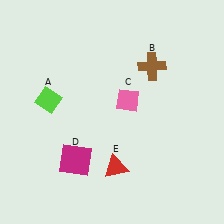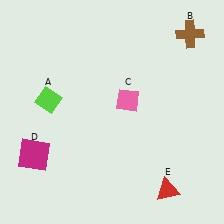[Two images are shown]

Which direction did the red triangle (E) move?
The red triangle (E) moved right.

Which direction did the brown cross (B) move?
The brown cross (B) moved right.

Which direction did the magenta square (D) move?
The magenta square (D) moved left.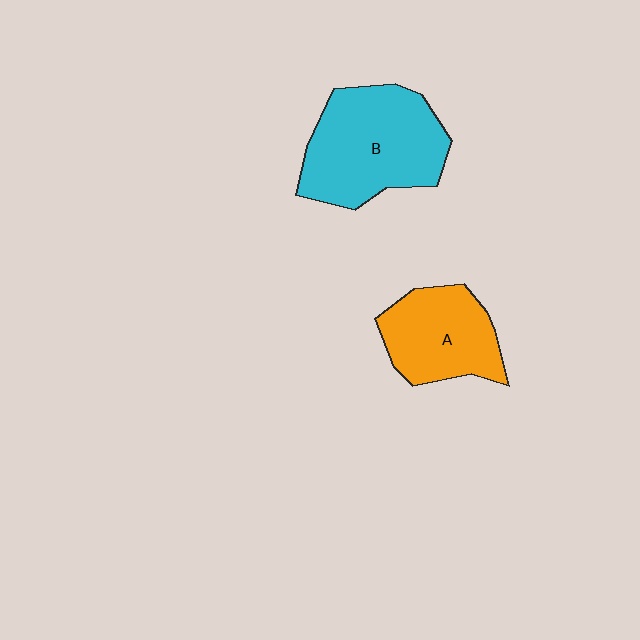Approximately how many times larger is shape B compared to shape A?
Approximately 1.4 times.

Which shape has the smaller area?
Shape A (orange).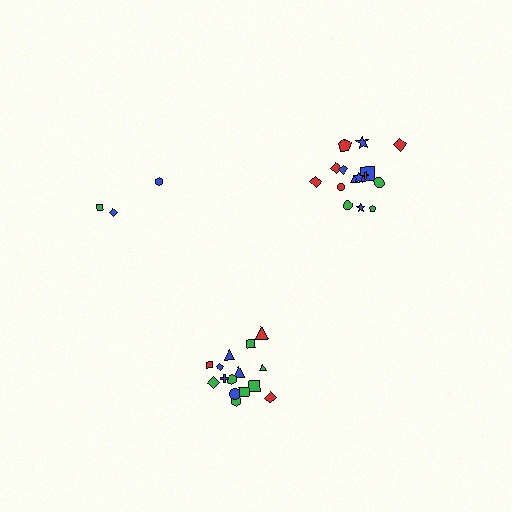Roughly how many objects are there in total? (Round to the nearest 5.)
Roughly 35 objects in total.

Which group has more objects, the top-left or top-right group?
The top-right group.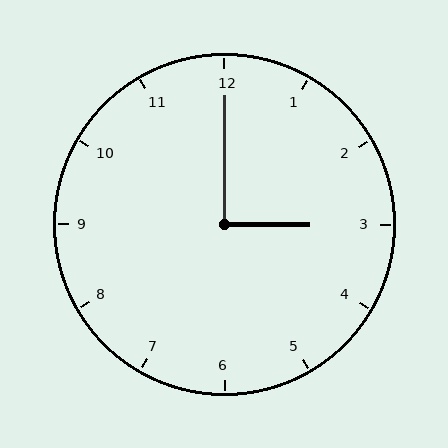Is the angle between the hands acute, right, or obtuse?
It is right.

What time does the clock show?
3:00.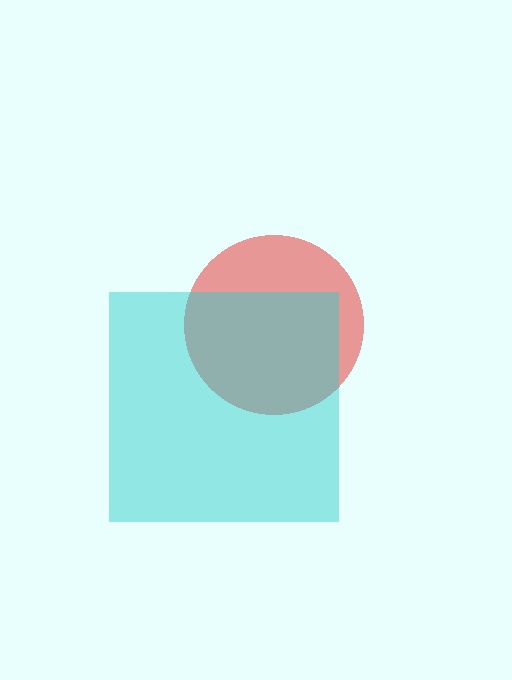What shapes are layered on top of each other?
The layered shapes are: a red circle, a cyan square.